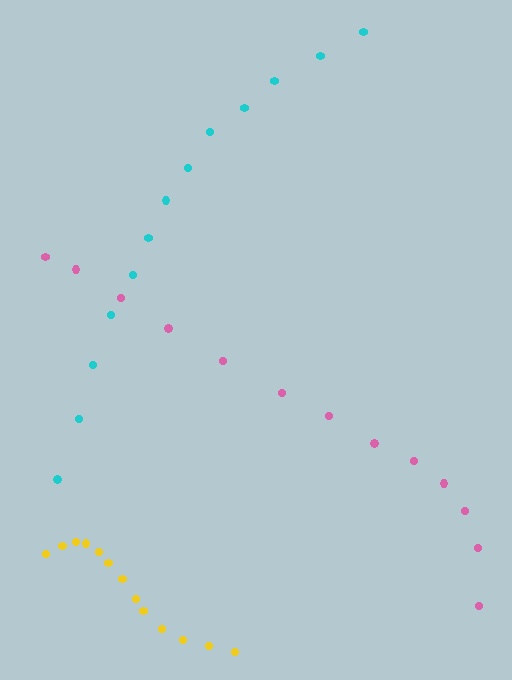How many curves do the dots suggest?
There are 3 distinct paths.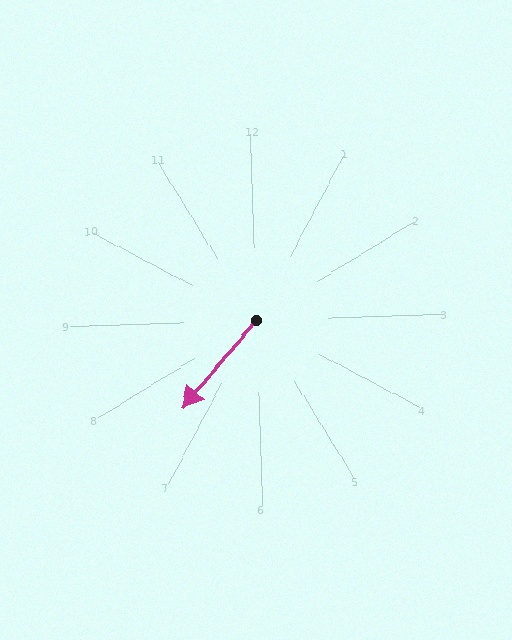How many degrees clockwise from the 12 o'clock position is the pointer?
Approximately 222 degrees.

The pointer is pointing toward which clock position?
Roughly 7 o'clock.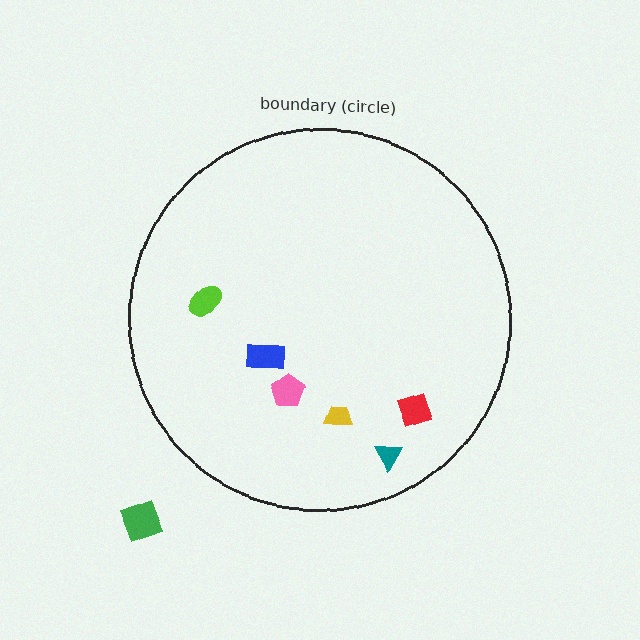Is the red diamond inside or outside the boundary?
Inside.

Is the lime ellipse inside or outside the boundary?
Inside.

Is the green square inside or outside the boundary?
Outside.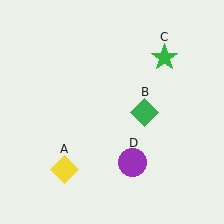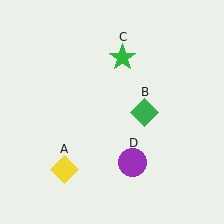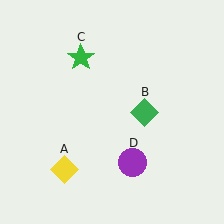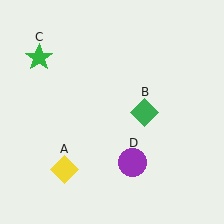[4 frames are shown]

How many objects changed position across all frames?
1 object changed position: green star (object C).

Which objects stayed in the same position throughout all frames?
Yellow diamond (object A) and green diamond (object B) and purple circle (object D) remained stationary.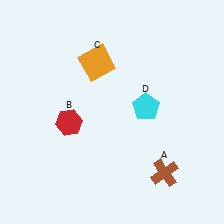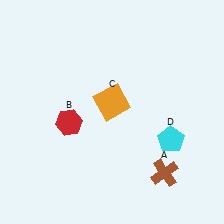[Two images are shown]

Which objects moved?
The objects that moved are: the orange square (C), the cyan pentagon (D).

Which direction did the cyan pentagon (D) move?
The cyan pentagon (D) moved down.